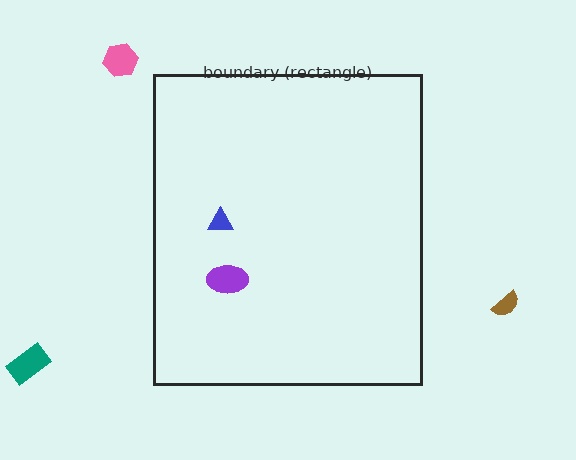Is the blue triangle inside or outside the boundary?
Inside.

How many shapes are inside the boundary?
2 inside, 3 outside.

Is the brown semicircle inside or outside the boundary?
Outside.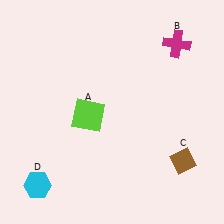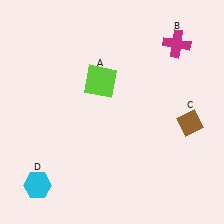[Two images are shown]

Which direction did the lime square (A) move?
The lime square (A) moved up.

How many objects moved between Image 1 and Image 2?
2 objects moved between the two images.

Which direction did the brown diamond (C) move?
The brown diamond (C) moved up.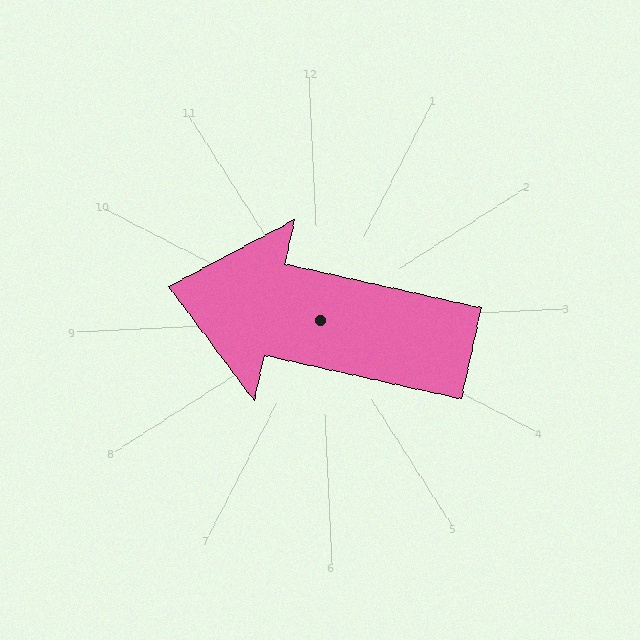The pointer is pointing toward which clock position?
Roughly 10 o'clock.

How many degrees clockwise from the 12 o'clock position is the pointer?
Approximately 285 degrees.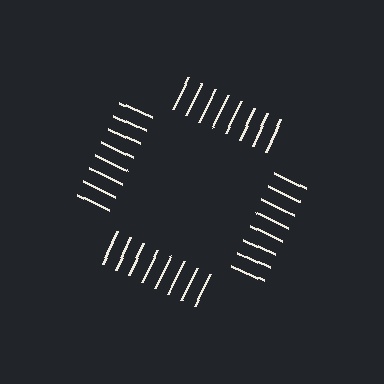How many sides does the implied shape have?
4 sides — the line-ends trace a square.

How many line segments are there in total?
32 — 8 along each of the 4 edges.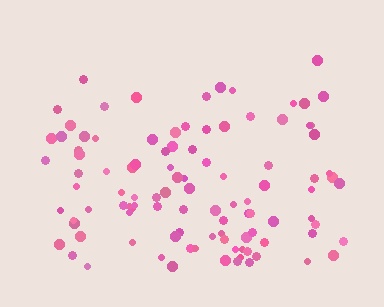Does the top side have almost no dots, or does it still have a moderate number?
Still a moderate number, just noticeably fewer than the bottom.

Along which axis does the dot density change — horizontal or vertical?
Vertical.